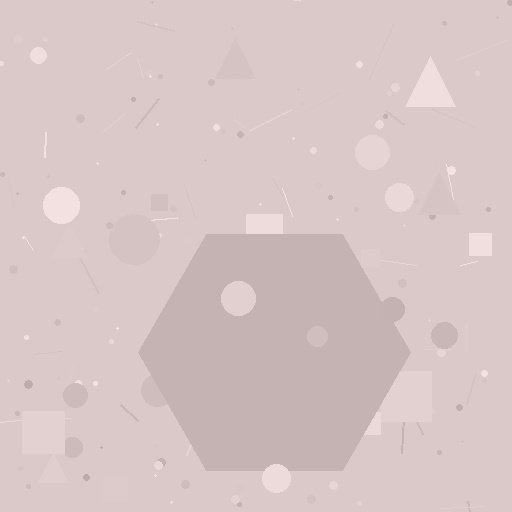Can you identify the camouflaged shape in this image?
The camouflaged shape is a hexagon.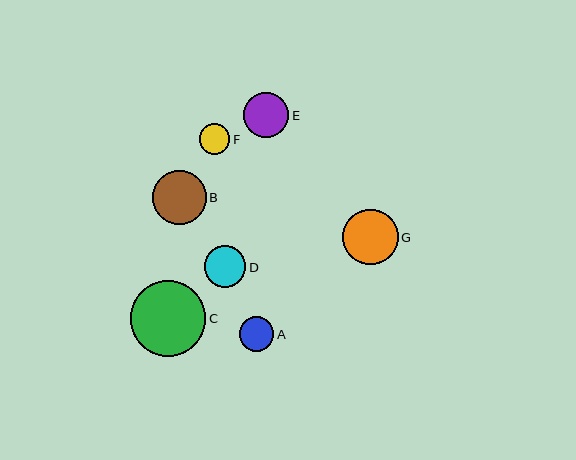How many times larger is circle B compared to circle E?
Circle B is approximately 1.2 times the size of circle E.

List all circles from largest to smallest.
From largest to smallest: C, G, B, E, D, A, F.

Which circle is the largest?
Circle C is the largest with a size of approximately 75 pixels.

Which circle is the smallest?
Circle F is the smallest with a size of approximately 30 pixels.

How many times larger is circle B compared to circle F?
Circle B is approximately 1.8 times the size of circle F.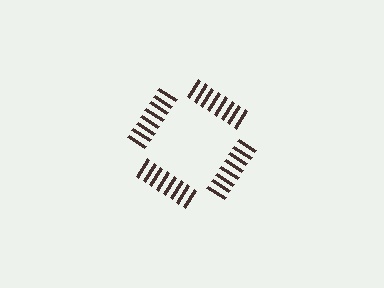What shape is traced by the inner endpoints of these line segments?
An illusory square — the line segments terminate on its edges but no continuous stroke is drawn.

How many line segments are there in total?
32 — 8 along each of the 4 edges.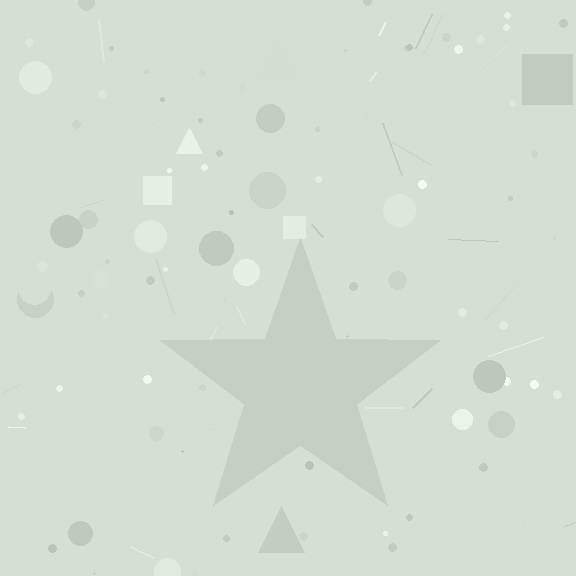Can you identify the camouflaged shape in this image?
The camouflaged shape is a star.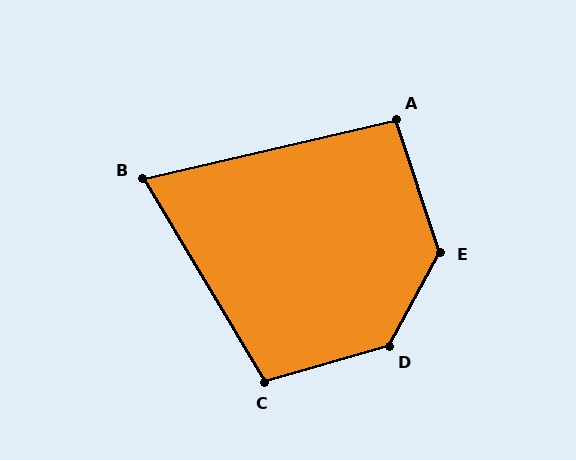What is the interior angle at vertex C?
Approximately 105 degrees (obtuse).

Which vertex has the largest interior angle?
D, at approximately 135 degrees.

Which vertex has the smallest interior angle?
B, at approximately 72 degrees.